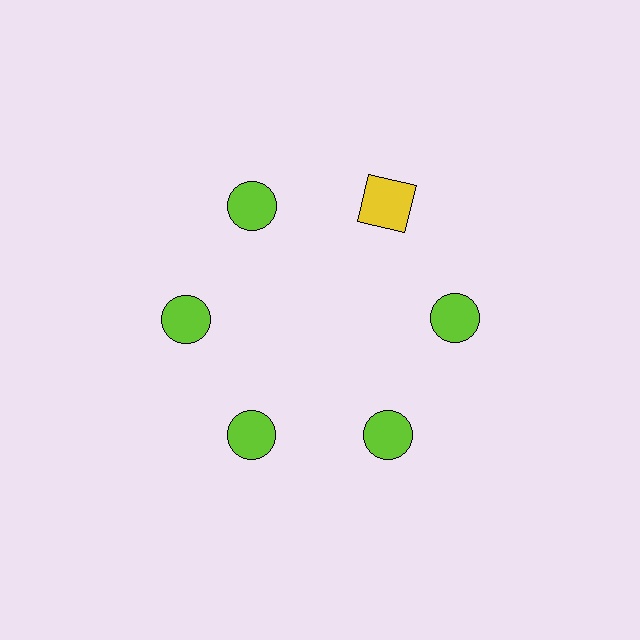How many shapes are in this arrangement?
There are 6 shapes arranged in a ring pattern.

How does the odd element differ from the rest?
It differs in both color (yellow instead of lime) and shape (square instead of circle).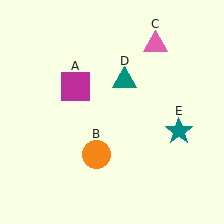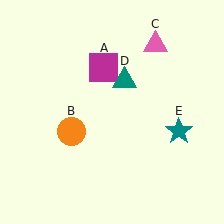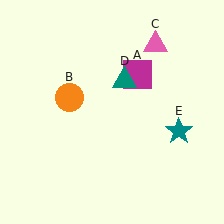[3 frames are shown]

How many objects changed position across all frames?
2 objects changed position: magenta square (object A), orange circle (object B).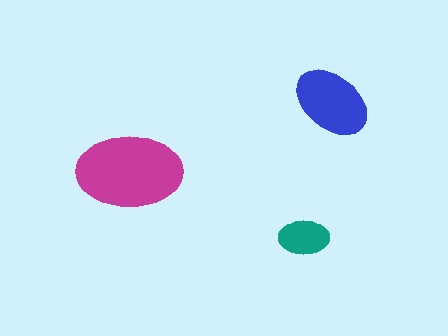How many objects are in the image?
There are 3 objects in the image.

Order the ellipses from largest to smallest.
the magenta one, the blue one, the teal one.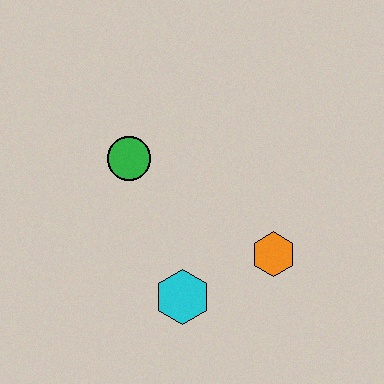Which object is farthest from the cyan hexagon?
The green circle is farthest from the cyan hexagon.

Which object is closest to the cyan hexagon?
The orange hexagon is closest to the cyan hexagon.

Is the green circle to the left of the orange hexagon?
Yes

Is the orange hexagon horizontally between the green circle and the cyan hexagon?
No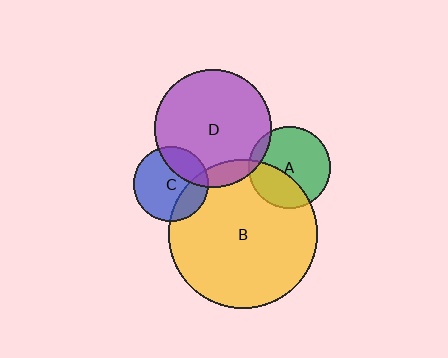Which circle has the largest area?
Circle B (yellow).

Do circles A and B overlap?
Yes.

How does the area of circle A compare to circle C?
Approximately 1.2 times.